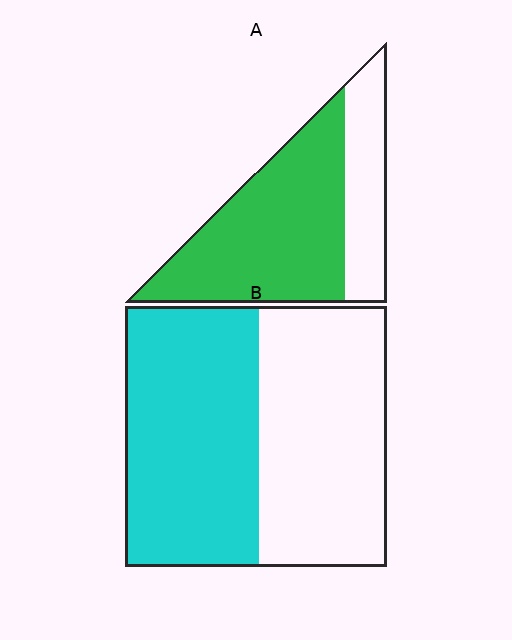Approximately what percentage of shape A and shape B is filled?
A is approximately 70% and B is approximately 50%.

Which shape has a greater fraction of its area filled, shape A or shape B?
Shape A.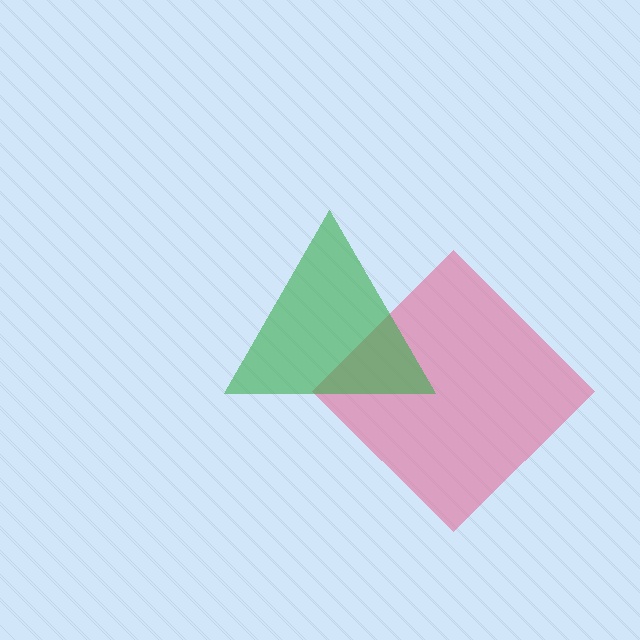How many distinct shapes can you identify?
There are 2 distinct shapes: a pink diamond, a green triangle.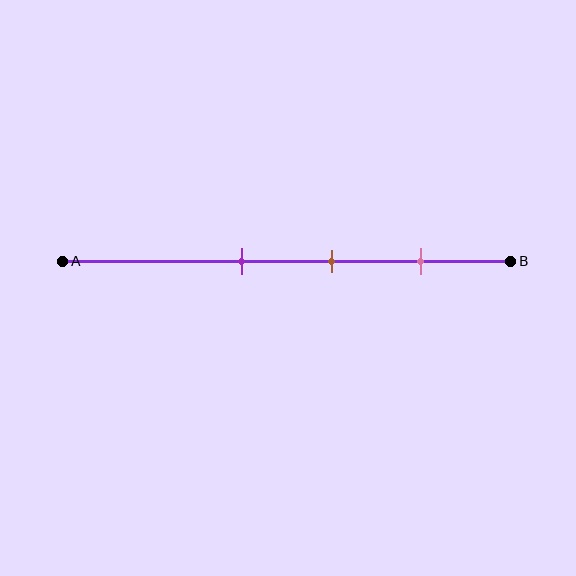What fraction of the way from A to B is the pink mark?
The pink mark is approximately 80% (0.8) of the way from A to B.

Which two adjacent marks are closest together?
The purple and brown marks are the closest adjacent pair.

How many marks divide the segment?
There are 3 marks dividing the segment.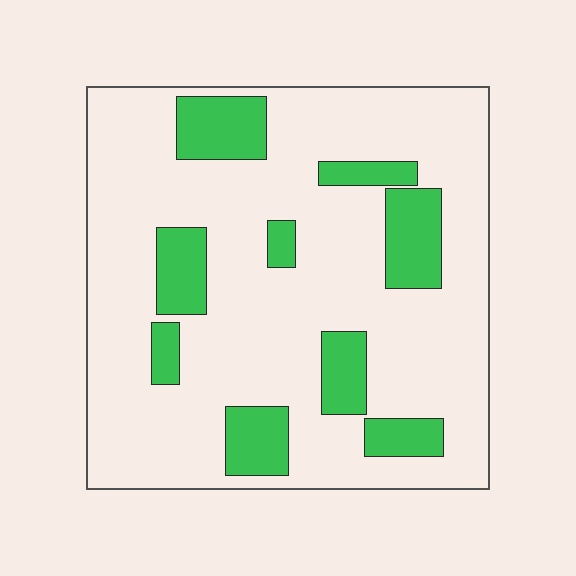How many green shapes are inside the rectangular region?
9.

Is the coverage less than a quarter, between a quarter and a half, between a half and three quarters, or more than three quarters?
Less than a quarter.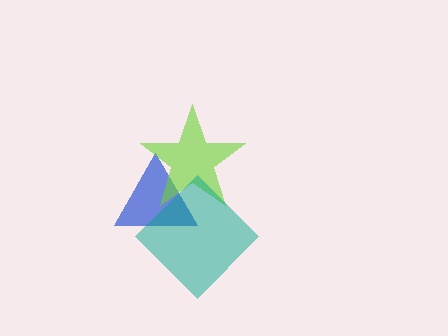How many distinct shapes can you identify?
There are 3 distinct shapes: a blue triangle, a lime star, a teal diamond.